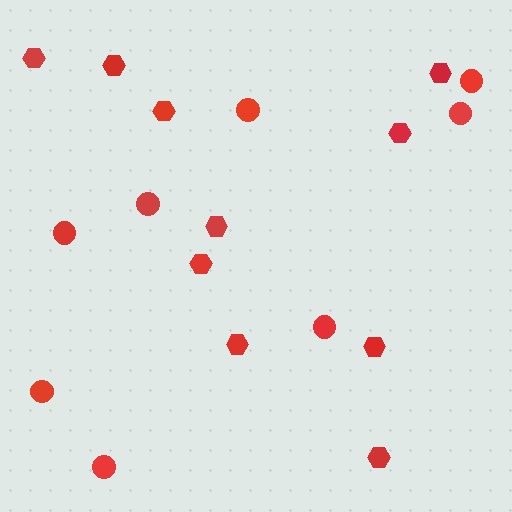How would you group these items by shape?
There are 2 groups: one group of circles (8) and one group of hexagons (10).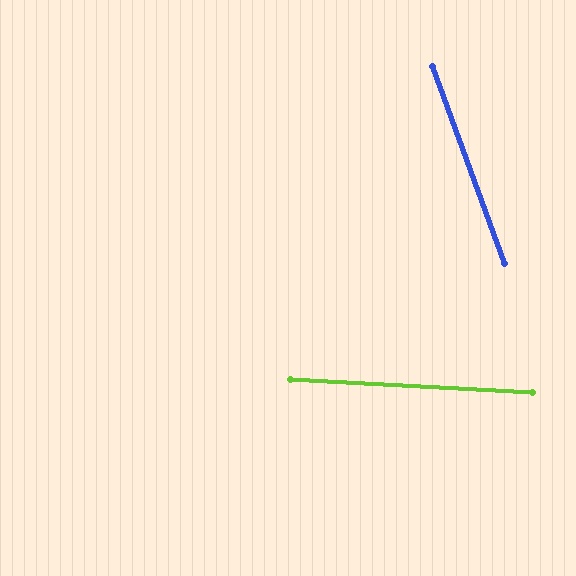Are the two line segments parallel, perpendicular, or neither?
Neither parallel nor perpendicular — they differ by about 67°.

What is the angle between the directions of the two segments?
Approximately 67 degrees.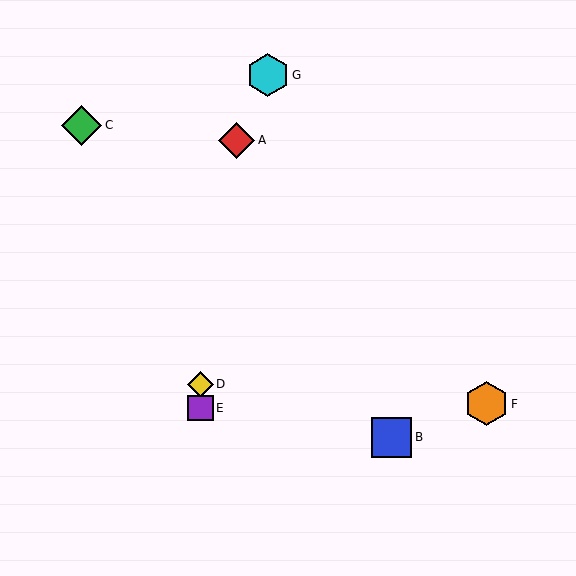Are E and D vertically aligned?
Yes, both are at x≈200.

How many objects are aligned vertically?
2 objects (D, E) are aligned vertically.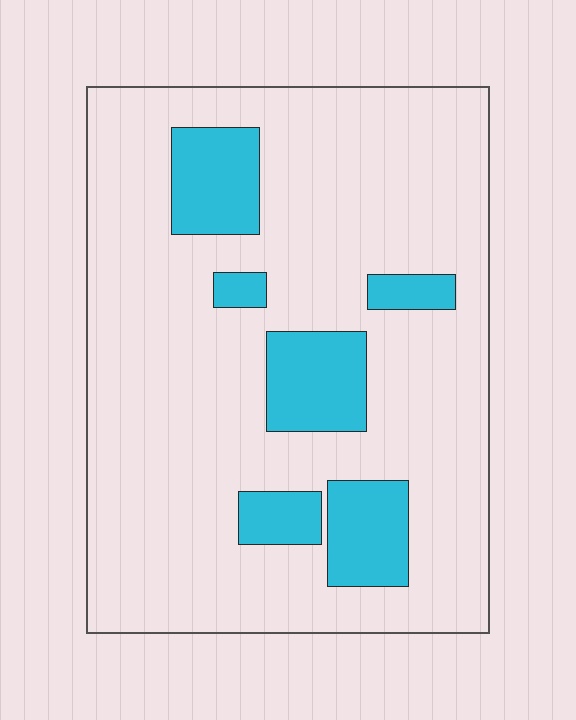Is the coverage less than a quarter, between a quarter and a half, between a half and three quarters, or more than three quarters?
Less than a quarter.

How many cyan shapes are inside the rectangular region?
6.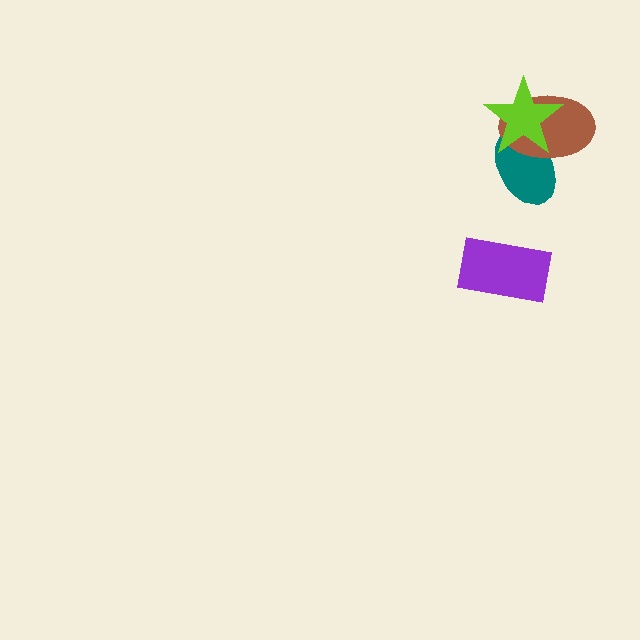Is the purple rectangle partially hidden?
No, no other shape covers it.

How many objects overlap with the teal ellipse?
2 objects overlap with the teal ellipse.